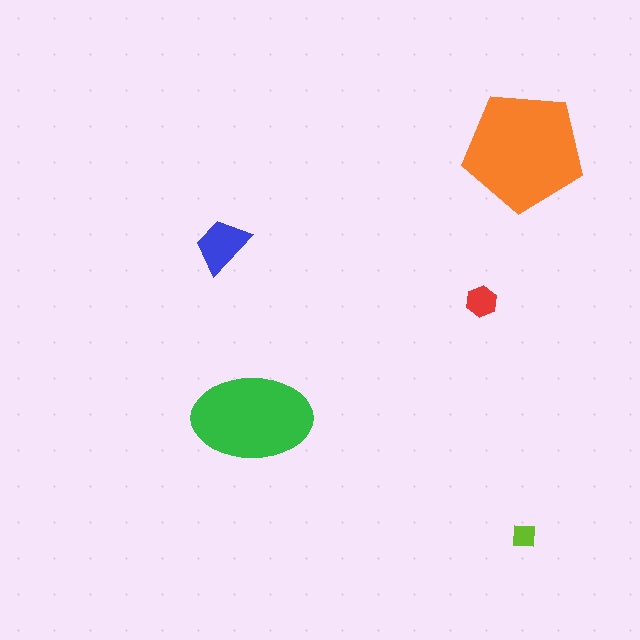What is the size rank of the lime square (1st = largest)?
5th.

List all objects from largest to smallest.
The orange pentagon, the green ellipse, the blue trapezoid, the red hexagon, the lime square.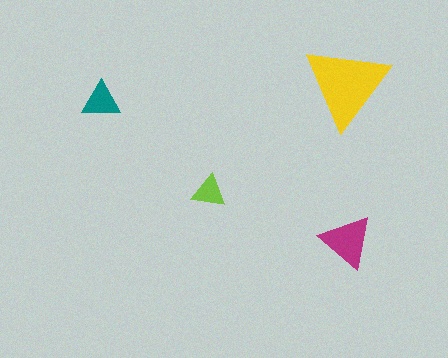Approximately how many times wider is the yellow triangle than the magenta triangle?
About 1.5 times wider.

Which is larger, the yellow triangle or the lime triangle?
The yellow one.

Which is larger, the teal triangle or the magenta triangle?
The magenta one.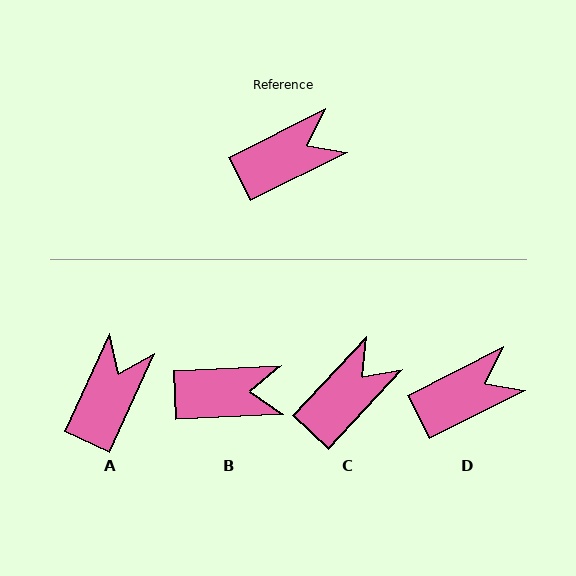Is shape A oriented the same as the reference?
No, it is off by about 39 degrees.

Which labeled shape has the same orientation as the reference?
D.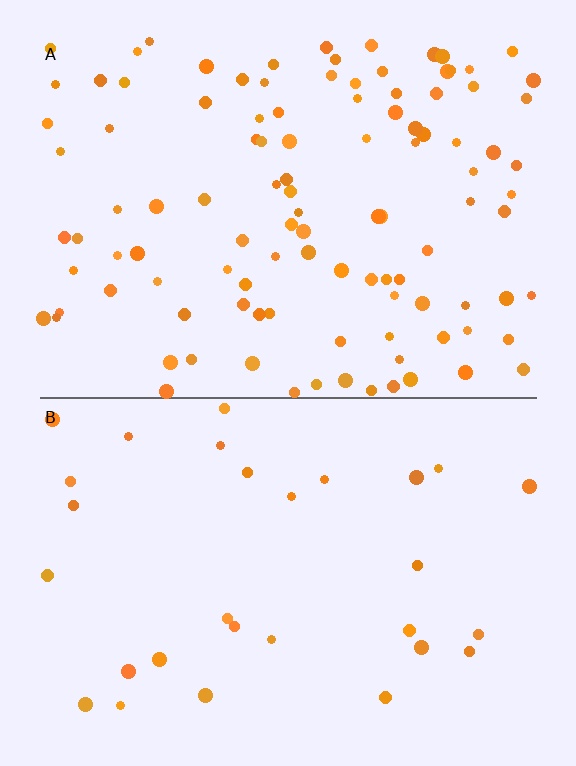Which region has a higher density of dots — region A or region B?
A (the top).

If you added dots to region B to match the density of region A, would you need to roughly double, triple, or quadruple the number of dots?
Approximately quadruple.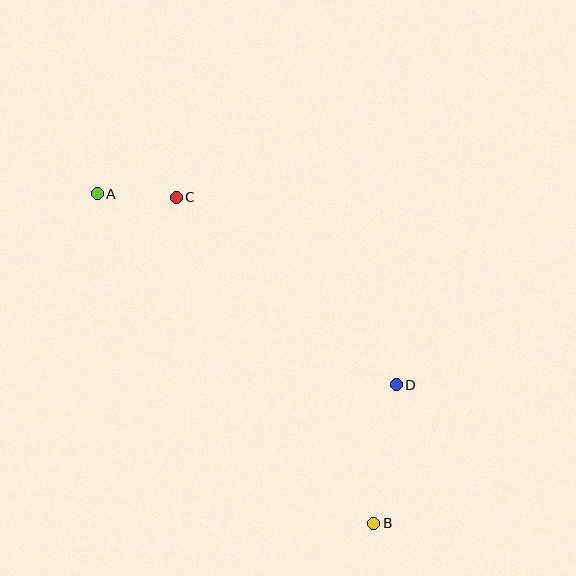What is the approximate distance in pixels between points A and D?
The distance between A and D is approximately 355 pixels.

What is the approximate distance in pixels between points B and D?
The distance between B and D is approximately 140 pixels.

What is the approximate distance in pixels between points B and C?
The distance between B and C is approximately 381 pixels.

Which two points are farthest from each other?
Points A and B are farthest from each other.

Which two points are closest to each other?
Points A and C are closest to each other.